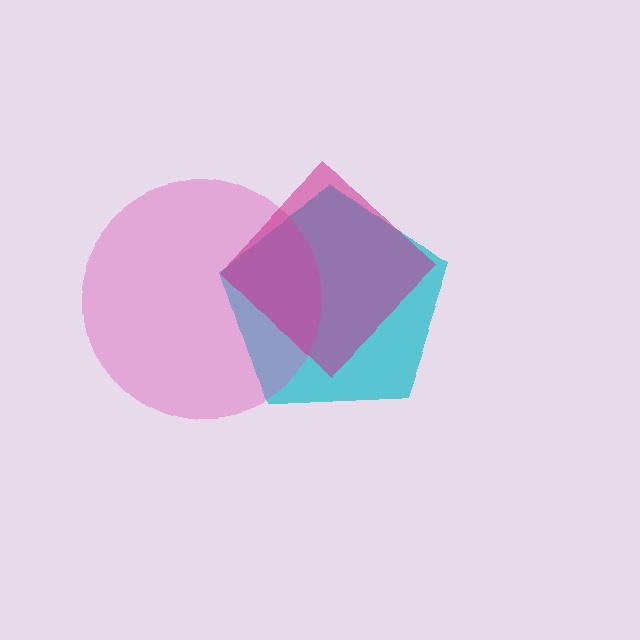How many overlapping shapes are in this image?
There are 3 overlapping shapes in the image.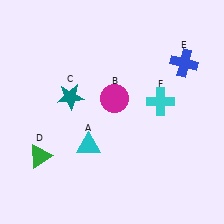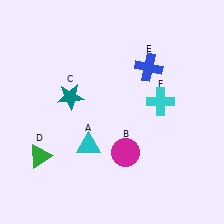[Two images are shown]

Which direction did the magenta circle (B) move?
The magenta circle (B) moved down.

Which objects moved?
The objects that moved are: the magenta circle (B), the blue cross (E).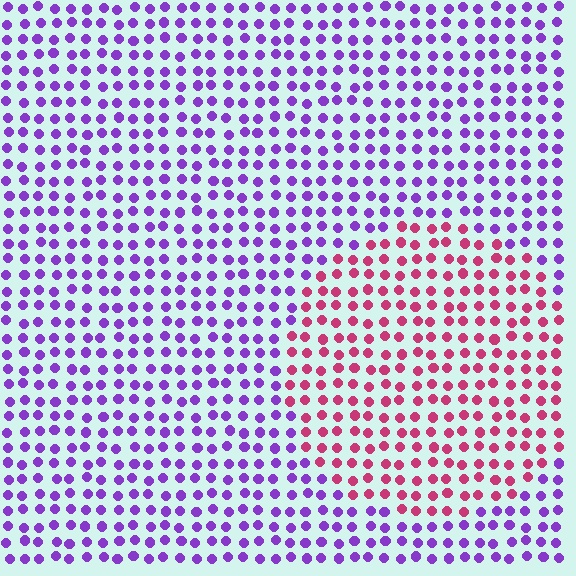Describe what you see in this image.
The image is filled with small purple elements in a uniform arrangement. A circle-shaped region is visible where the elements are tinted to a slightly different hue, forming a subtle color boundary.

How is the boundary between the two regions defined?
The boundary is defined purely by a slight shift in hue (about 61 degrees). Spacing, size, and orientation are identical on both sides.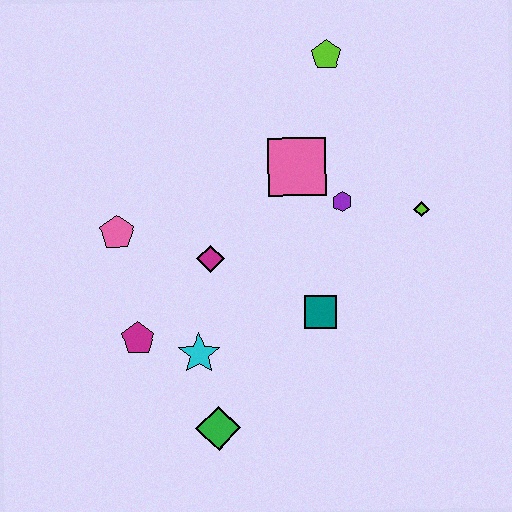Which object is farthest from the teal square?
The lime pentagon is farthest from the teal square.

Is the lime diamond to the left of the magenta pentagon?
No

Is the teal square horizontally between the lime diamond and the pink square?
Yes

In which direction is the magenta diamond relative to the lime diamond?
The magenta diamond is to the left of the lime diamond.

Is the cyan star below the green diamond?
No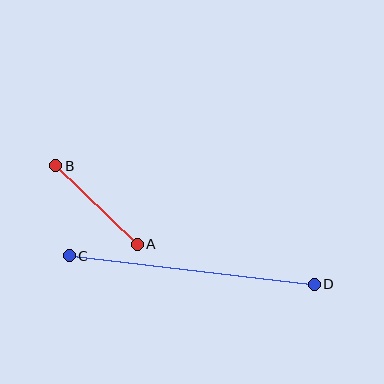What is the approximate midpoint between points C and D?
The midpoint is at approximately (192, 270) pixels.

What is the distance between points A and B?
The distance is approximately 113 pixels.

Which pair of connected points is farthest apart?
Points C and D are farthest apart.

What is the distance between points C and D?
The distance is approximately 247 pixels.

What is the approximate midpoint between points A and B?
The midpoint is at approximately (97, 205) pixels.